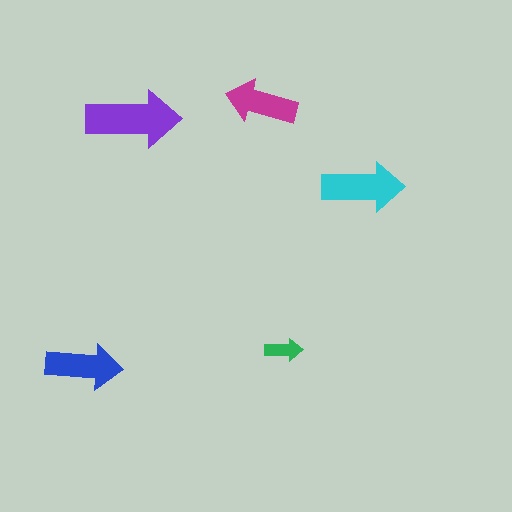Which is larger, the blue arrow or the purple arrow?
The purple one.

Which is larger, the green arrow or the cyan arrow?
The cyan one.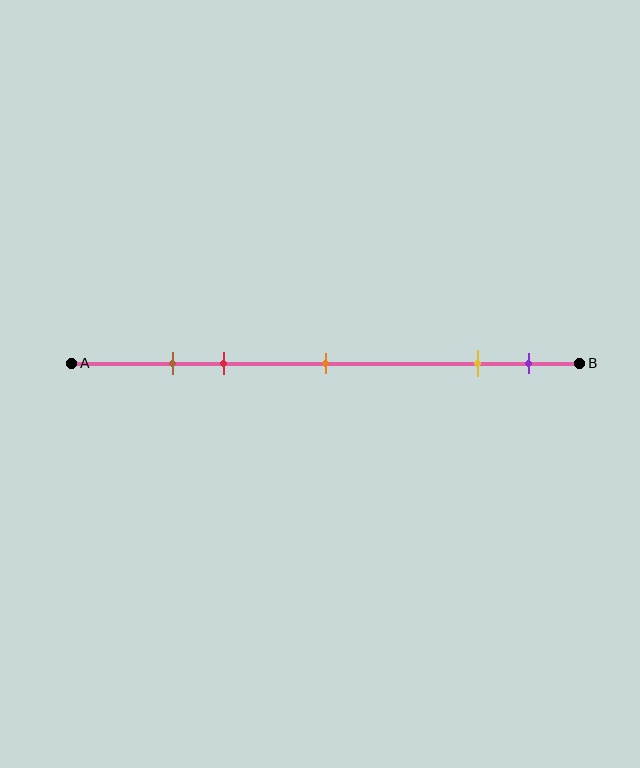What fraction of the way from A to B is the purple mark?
The purple mark is approximately 90% (0.9) of the way from A to B.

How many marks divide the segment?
There are 5 marks dividing the segment.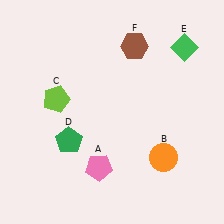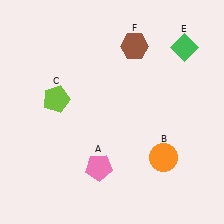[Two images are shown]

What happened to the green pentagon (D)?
The green pentagon (D) was removed in Image 2. It was in the bottom-left area of Image 1.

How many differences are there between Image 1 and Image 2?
There is 1 difference between the two images.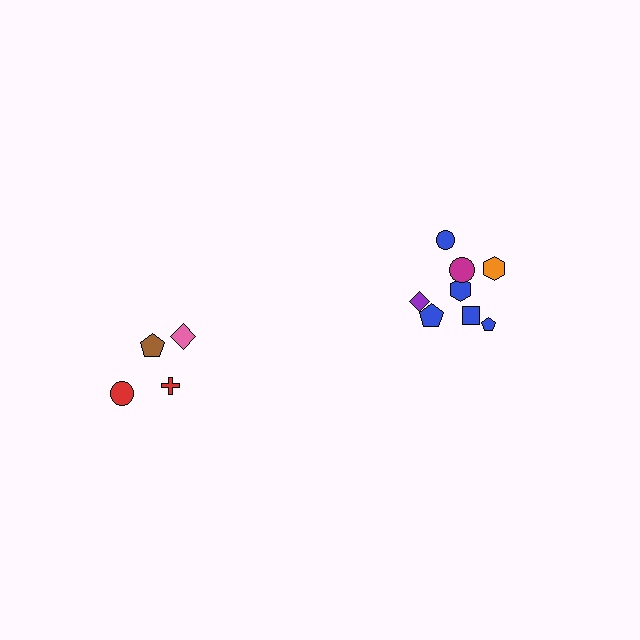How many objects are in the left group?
There are 4 objects.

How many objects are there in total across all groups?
There are 12 objects.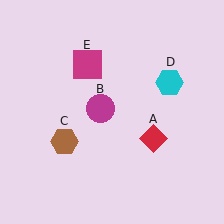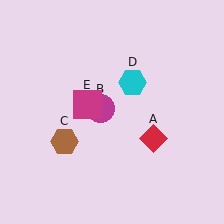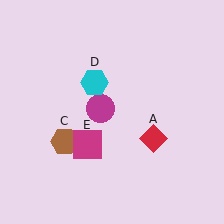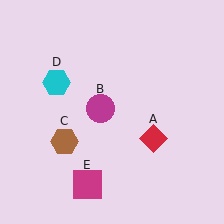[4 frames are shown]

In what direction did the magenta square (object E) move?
The magenta square (object E) moved down.